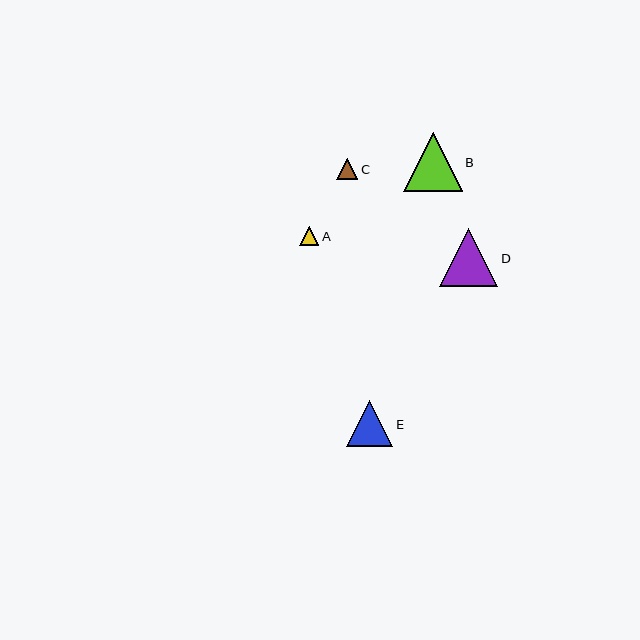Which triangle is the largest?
Triangle B is the largest with a size of approximately 59 pixels.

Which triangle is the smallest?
Triangle A is the smallest with a size of approximately 19 pixels.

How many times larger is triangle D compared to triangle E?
Triangle D is approximately 1.3 times the size of triangle E.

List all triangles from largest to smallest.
From largest to smallest: B, D, E, C, A.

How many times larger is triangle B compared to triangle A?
Triangle B is approximately 3.1 times the size of triangle A.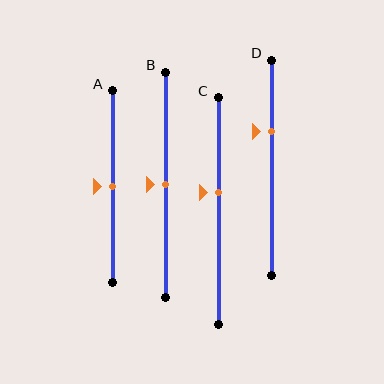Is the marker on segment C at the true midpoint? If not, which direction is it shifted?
No, the marker on segment C is shifted upward by about 8% of the segment length.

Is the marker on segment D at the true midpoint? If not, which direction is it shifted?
No, the marker on segment D is shifted upward by about 17% of the segment length.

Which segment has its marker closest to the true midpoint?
Segment A has its marker closest to the true midpoint.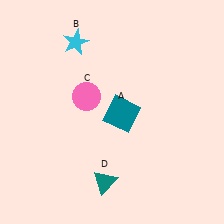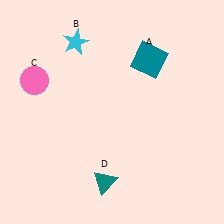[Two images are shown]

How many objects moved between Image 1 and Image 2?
2 objects moved between the two images.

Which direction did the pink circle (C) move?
The pink circle (C) moved left.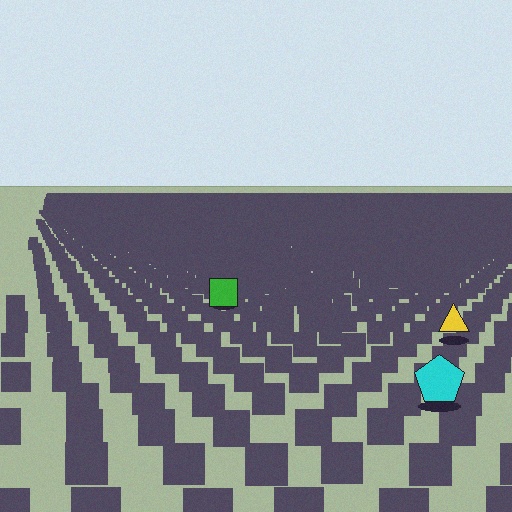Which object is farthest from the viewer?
The green square is farthest from the viewer. It appears smaller and the ground texture around it is denser.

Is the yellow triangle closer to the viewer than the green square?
Yes. The yellow triangle is closer — you can tell from the texture gradient: the ground texture is coarser near it.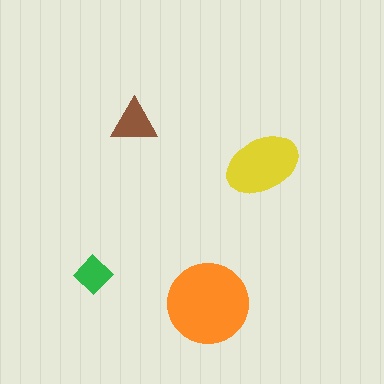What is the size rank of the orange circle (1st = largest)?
1st.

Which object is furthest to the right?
The yellow ellipse is rightmost.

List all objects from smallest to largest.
The green diamond, the brown triangle, the yellow ellipse, the orange circle.